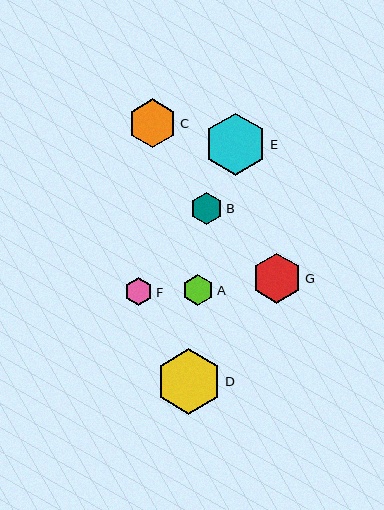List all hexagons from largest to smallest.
From largest to smallest: D, E, G, C, B, A, F.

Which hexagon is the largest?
Hexagon D is the largest with a size of approximately 65 pixels.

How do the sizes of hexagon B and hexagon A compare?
Hexagon B and hexagon A are approximately the same size.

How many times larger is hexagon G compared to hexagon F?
Hexagon G is approximately 1.8 times the size of hexagon F.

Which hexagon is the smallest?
Hexagon F is the smallest with a size of approximately 28 pixels.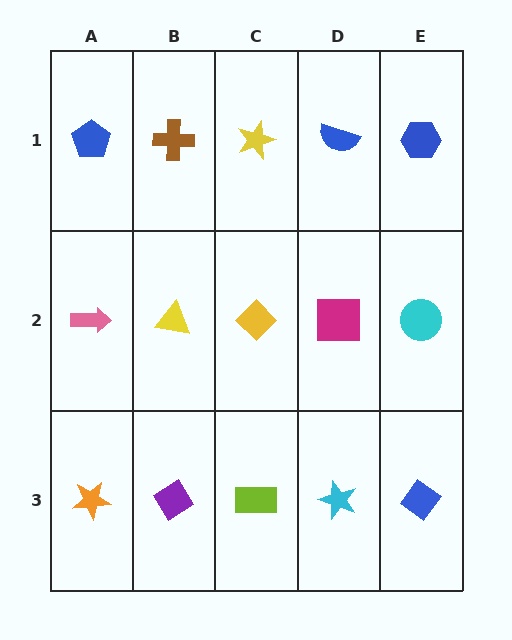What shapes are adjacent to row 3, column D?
A magenta square (row 2, column D), a lime rectangle (row 3, column C), a blue diamond (row 3, column E).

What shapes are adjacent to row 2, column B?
A brown cross (row 1, column B), a purple diamond (row 3, column B), a pink arrow (row 2, column A), a yellow diamond (row 2, column C).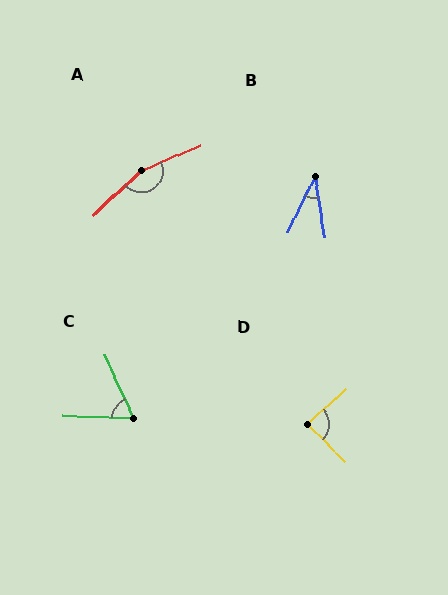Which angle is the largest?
A, at approximately 161 degrees.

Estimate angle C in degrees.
Approximately 64 degrees.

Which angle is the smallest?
B, at approximately 34 degrees.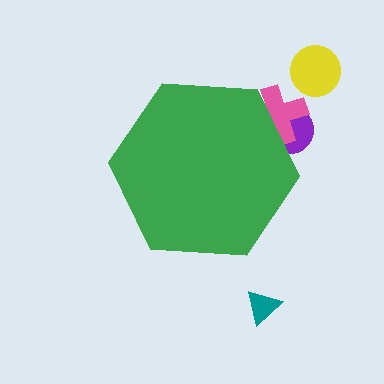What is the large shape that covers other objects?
A green hexagon.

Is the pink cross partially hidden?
Yes, the pink cross is partially hidden behind the green hexagon.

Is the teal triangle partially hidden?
No, the teal triangle is fully visible.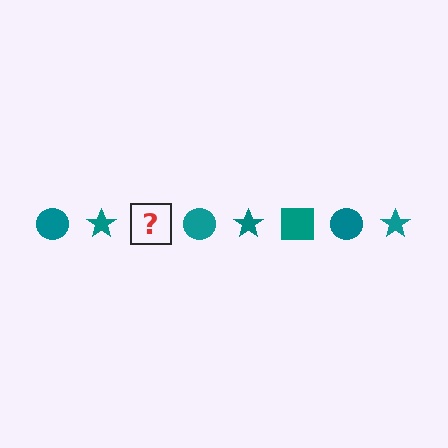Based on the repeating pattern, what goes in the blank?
The blank should be a teal square.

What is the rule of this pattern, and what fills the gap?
The rule is that the pattern cycles through circle, star, square shapes in teal. The gap should be filled with a teal square.